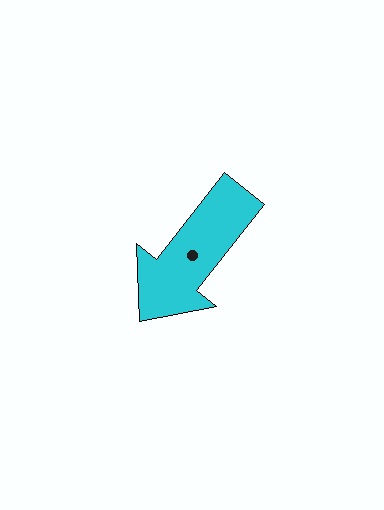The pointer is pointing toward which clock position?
Roughly 7 o'clock.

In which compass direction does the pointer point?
Southwest.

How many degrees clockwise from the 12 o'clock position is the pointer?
Approximately 218 degrees.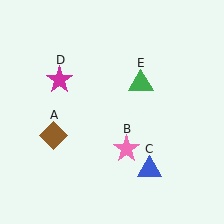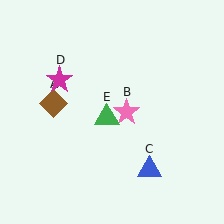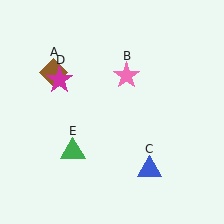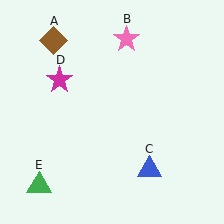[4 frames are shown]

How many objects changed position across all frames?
3 objects changed position: brown diamond (object A), pink star (object B), green triangle (object E).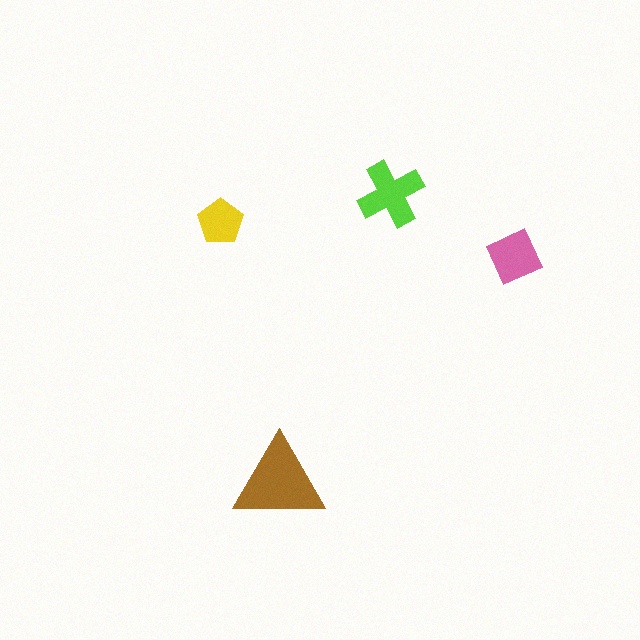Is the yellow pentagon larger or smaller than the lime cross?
Smaller.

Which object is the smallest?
The yellow pentagon.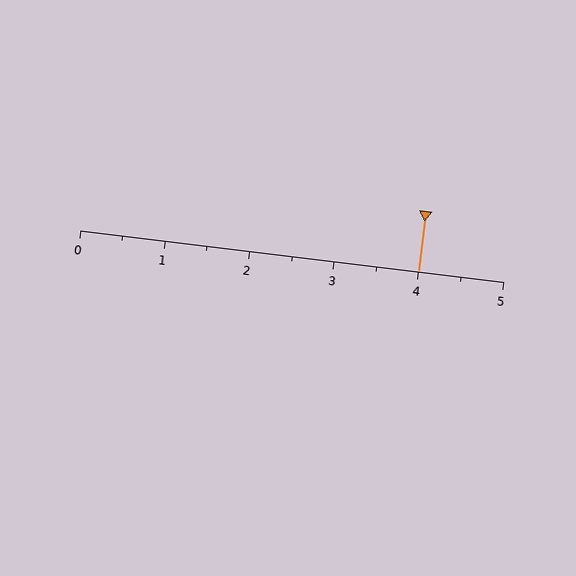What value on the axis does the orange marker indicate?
The marker indicates approximately 4.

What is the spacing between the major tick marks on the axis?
The major ticks are spaced 1 apart.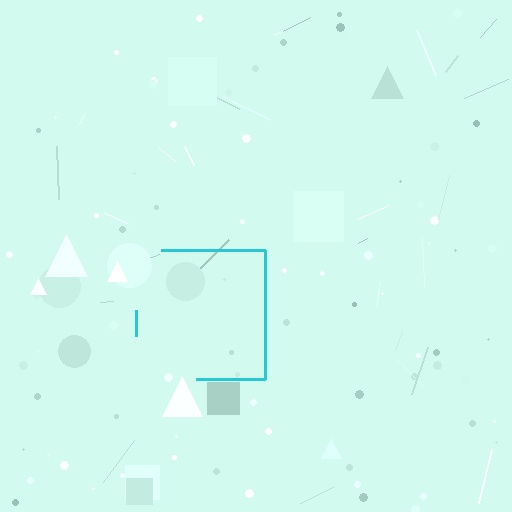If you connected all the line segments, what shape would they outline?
They would outline a square.